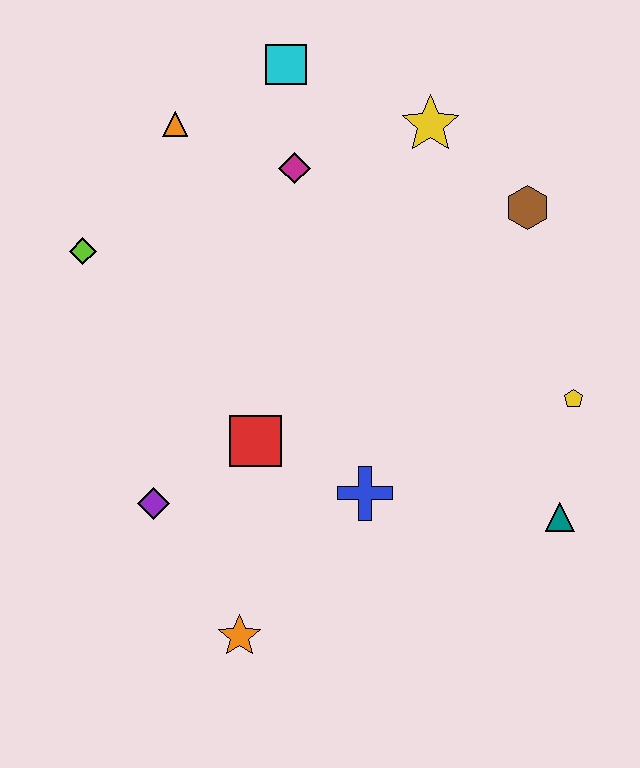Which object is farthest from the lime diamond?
The teal triangle is farthest from the lime diamond.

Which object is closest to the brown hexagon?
The yellow star is closest to the brown hexagon.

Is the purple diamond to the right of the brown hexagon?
No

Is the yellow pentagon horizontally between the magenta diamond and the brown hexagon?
No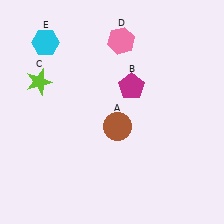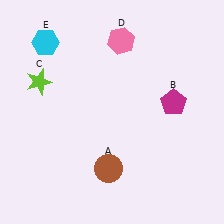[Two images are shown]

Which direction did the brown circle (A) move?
The brown circle (A) moved down.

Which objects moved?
The objects that moved are: the brown circle (A), the magenta pentagon (B).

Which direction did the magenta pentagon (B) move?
The magenta pentagon (B) moved right.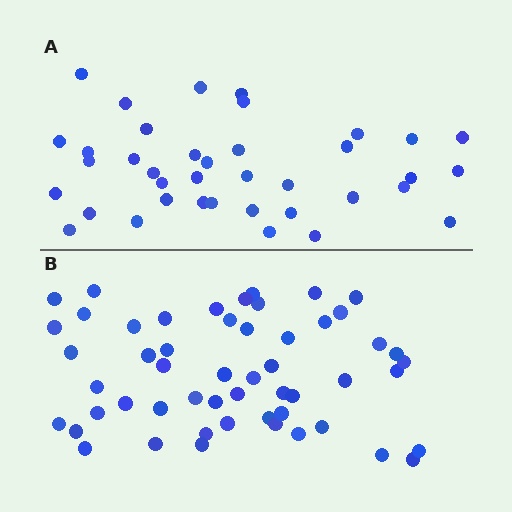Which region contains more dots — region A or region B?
Region B (the bottom region) has more dots.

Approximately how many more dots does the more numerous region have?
Region B has approximately 15 more dots than region A.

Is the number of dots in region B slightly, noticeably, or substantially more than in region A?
Region B has noticeably more, but not dramatically so. The ratio is roughly 1.4 to 1.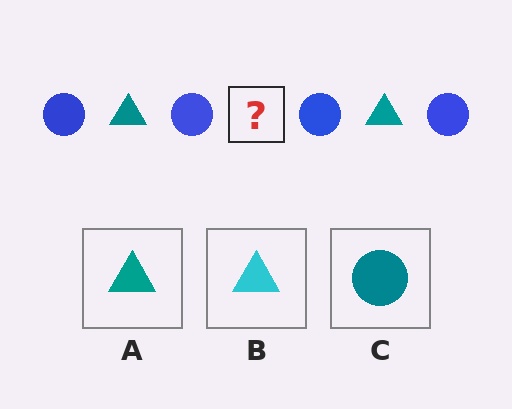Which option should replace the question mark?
Option A.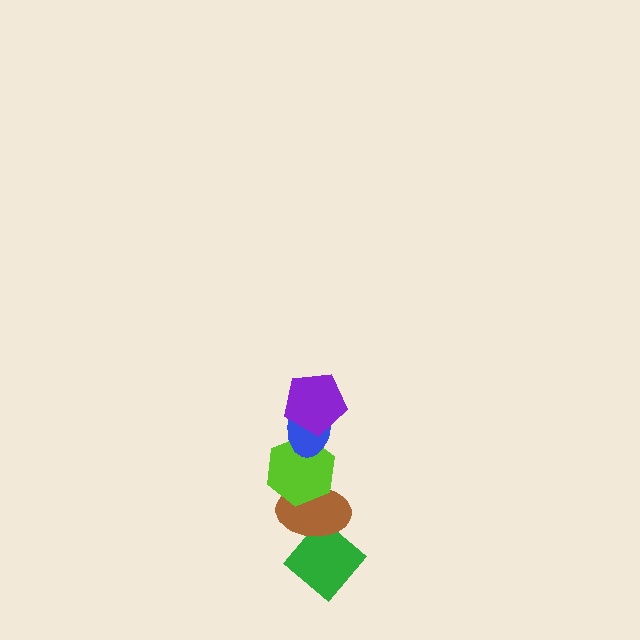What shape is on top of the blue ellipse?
The purple pentagon is on top of the blue ellipse.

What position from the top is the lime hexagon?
The lime hexagon is 3rd from the top.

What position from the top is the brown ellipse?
The brown ellipse is 4th from the top.